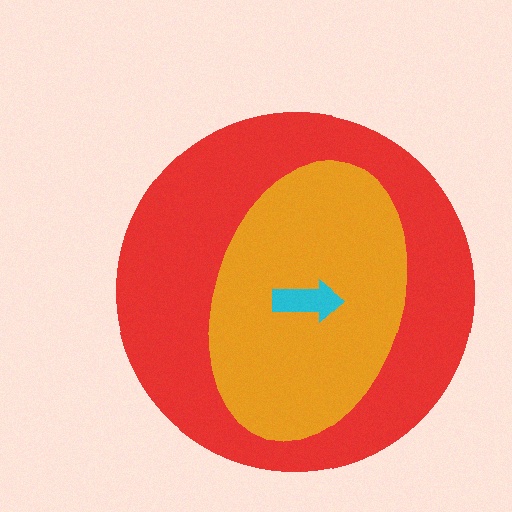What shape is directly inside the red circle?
The orange ellipse.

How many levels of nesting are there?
3.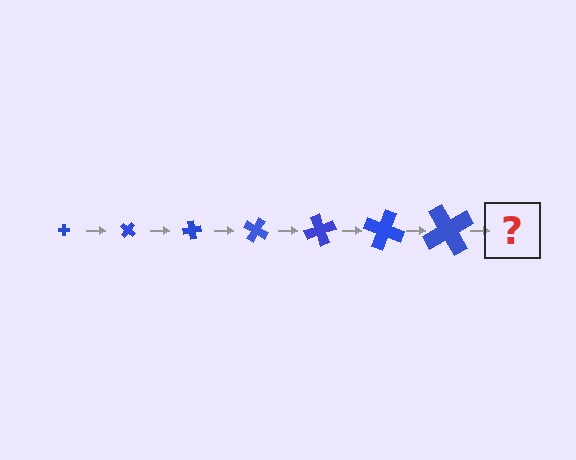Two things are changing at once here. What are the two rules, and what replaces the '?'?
The two rules are that the cross grows larger each step and it rotates 40 degrees each step. The '?' should be a cross, larger than the previous one and rotated 280 degrees from the start.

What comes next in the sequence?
The next element should be a cross, larger than the previous one and rotated 280 degrees from the start.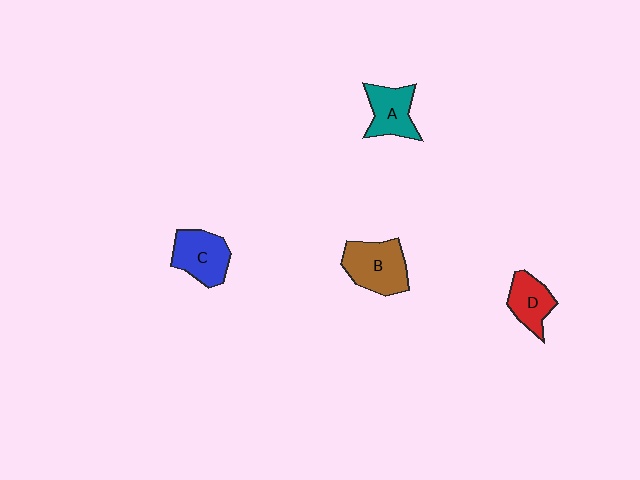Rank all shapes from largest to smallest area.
From largest to smallest: B (brown), C (blue), A (teal), D (red).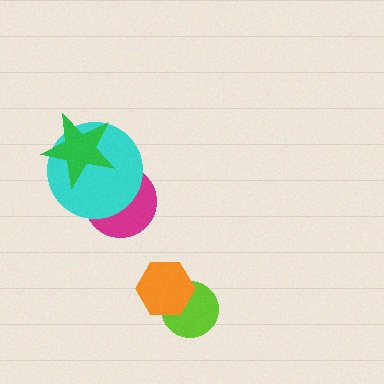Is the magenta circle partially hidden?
Yes, it is partially covered by another shape.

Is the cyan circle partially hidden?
Yes, it is partially covered by another shape.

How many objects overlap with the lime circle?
1 object overlaps with the lime circle.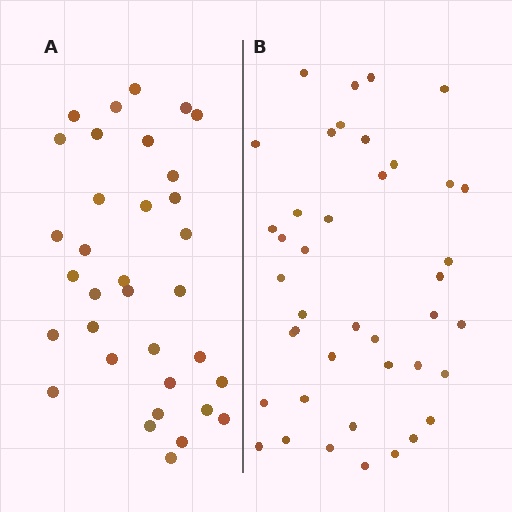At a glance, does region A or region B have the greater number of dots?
Region B (the right region) has more dots.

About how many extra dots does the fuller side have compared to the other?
Region B has roughly 8 or so more dots than region A.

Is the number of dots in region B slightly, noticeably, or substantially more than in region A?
Region B has only slightly more — the two regions are fairly close. The ratio is roughly 1.2 to 1.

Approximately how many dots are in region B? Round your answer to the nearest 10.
About 40 dots. (The exact count is 41, which rounds to 40.)